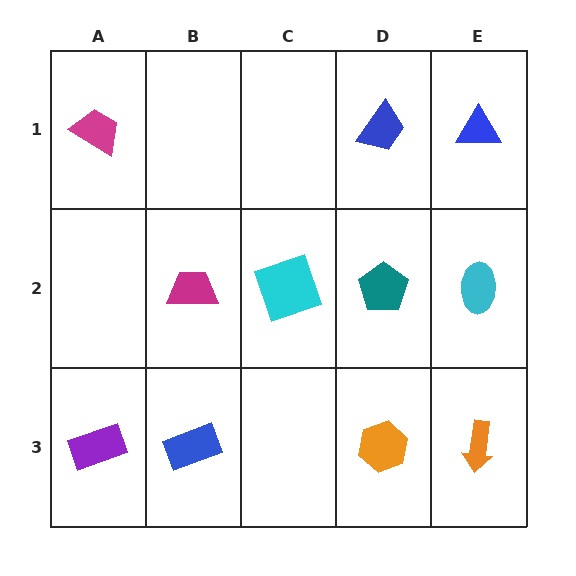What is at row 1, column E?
A blue triangle.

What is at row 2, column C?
A cyan square.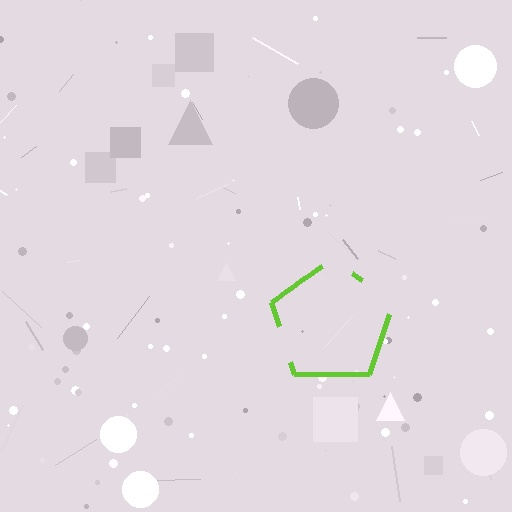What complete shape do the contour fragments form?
The contour fragments form a pentagon.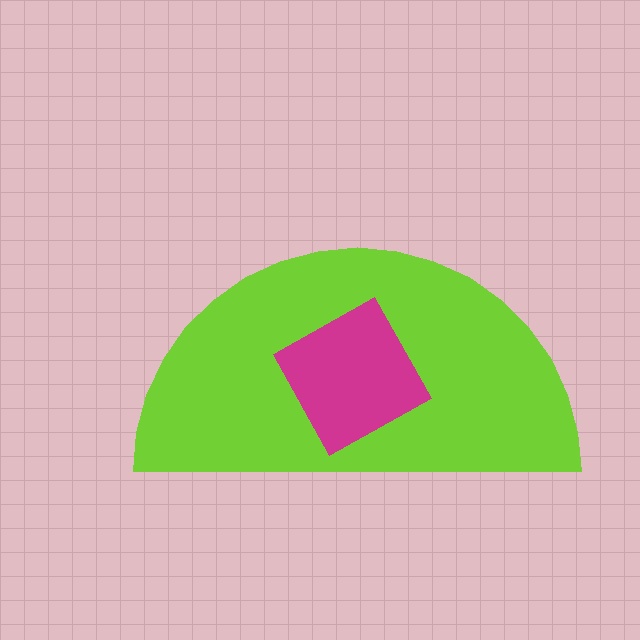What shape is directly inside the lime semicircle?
The magenta diamond.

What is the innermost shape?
The magenta diamond.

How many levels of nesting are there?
2.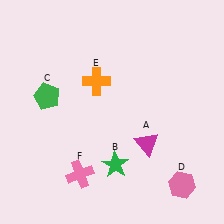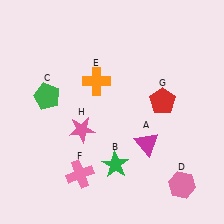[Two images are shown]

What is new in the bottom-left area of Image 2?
A pink star (H) was added in the bottom-left area of Image 2.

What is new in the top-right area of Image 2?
A red pentagon (G) was added in the top-right area of Image 2.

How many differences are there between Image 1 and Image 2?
There are 2 differences between the two images.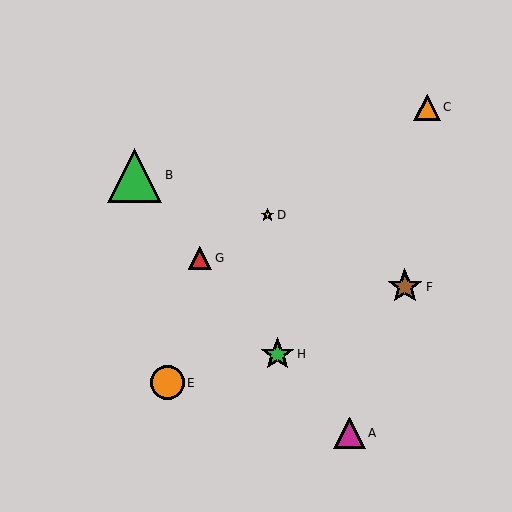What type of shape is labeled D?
Shape D is a yellow star.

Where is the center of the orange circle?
The center of the orange circle is at (167, 383).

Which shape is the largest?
The green triangle (labeled B) is the largest.